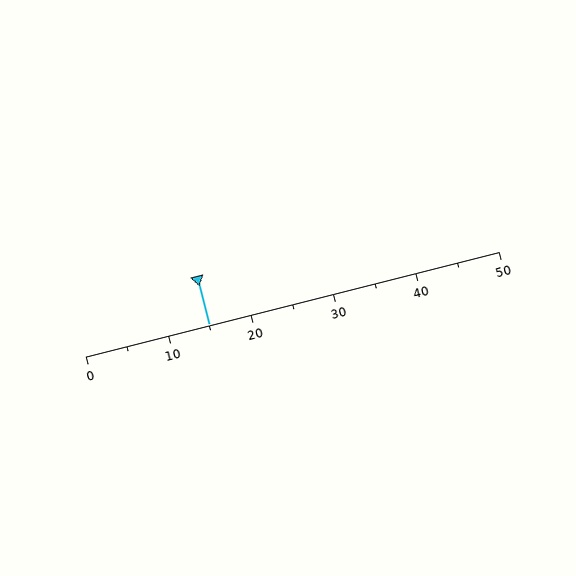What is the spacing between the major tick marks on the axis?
The major ticks are spaced 10 apart.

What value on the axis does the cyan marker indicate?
The marker indicates approximately 15.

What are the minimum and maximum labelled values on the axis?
The axis runs from 0 to 50.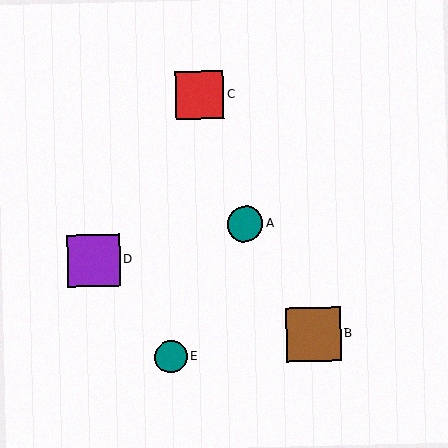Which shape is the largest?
The brown square (labeled B) is the largest.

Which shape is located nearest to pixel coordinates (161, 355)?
The teal circle (labeled E) at (171, 357) is nearest to that location.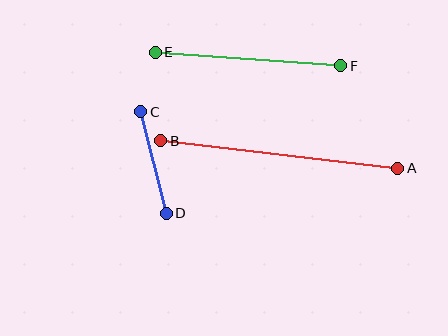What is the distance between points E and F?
The distance is approximately 186 pixels.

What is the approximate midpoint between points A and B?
The midpoint is at approximately (279, 155) pixels.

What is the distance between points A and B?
The distance is approximately 239 pixels.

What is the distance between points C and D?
The distance is approximately 104 pixels.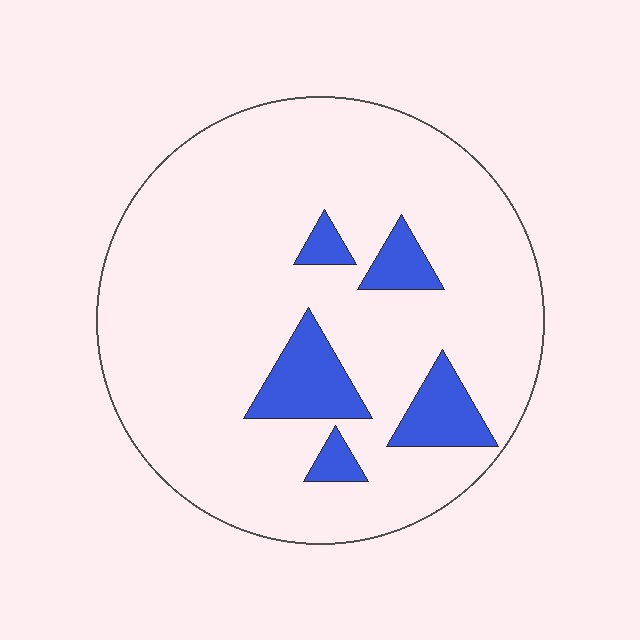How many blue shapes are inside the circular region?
5.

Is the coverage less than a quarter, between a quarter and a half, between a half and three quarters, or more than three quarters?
Less than a quarter.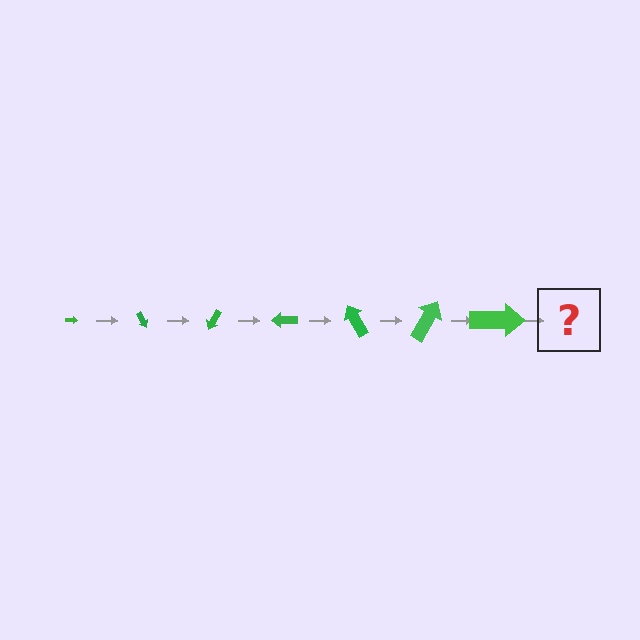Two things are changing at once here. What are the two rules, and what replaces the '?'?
The two rules are that the arrow grows larger each step and it rotates 60 degrees each step. The '?' should be an arrow, larger than the previous one and rotated 420 degrees from the start.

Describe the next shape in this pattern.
It should be an arrow, larger than the previous one and rotated 420 degrees from the start.